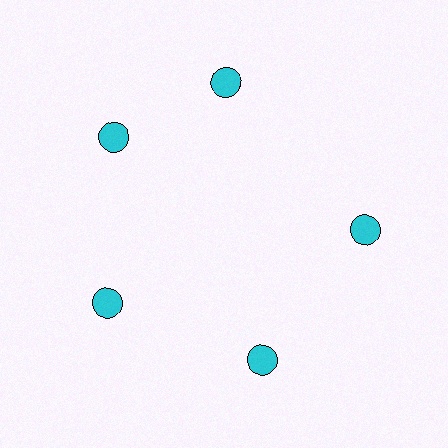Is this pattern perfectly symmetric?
No. The 5 cyan circles are arranged in a ring, but one element near the 1 o'clock position is rotated out of alignment along the ring, breaking the 5-fold rotational symmetry.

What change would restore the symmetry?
The symmetry would be restored by rotating it back into even spacing with its neighbors so that all 5 circles sit at equal angles and equal distance from the center.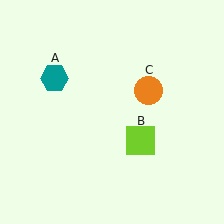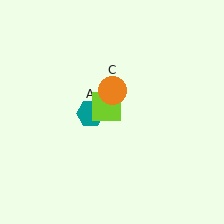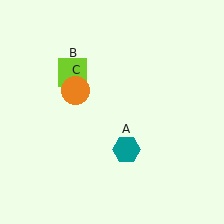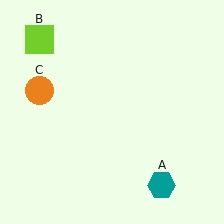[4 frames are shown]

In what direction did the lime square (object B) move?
The lime square (object B) moved up and to the left.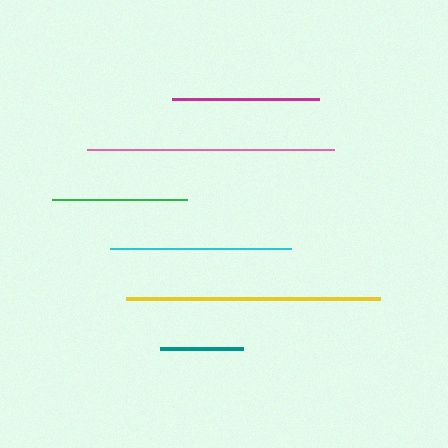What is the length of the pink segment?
The pink segment is approximately 247 pixels long.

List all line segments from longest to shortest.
From longest to shortest: yellow, pink, cyan, magenta, green, teal.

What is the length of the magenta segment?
The magenta segment is approximately 147 pixels long.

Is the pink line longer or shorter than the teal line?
The pink line is longer than the teal line.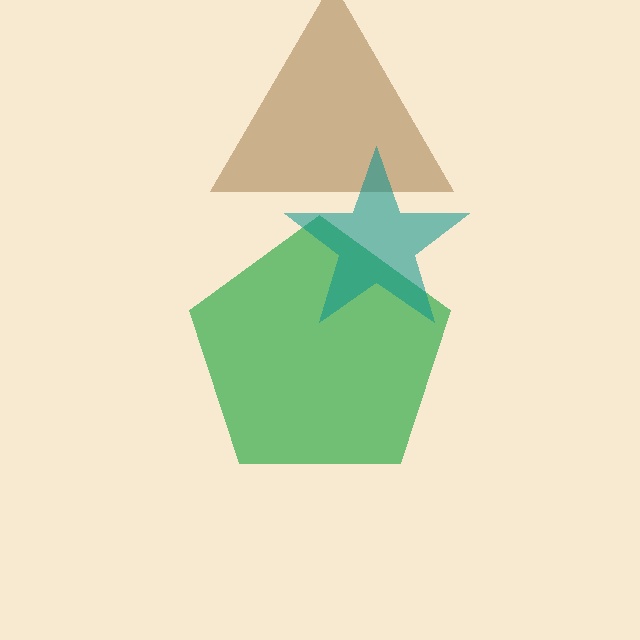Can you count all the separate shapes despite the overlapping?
Yes, there are 3 separate shapes.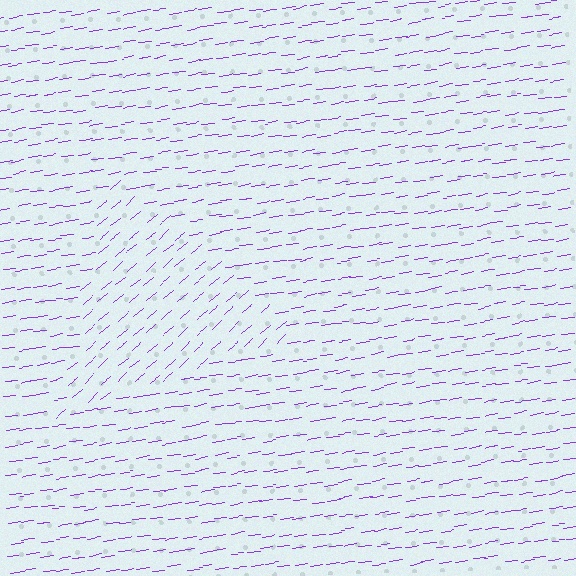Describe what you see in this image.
The image is filled with small purple line segments. A triangle region in the image has lines oriented differently from the surrounding lines, creating a visible texture boundary.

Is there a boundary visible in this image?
Yes, there is a texture boundary formed by a change in line orientation.